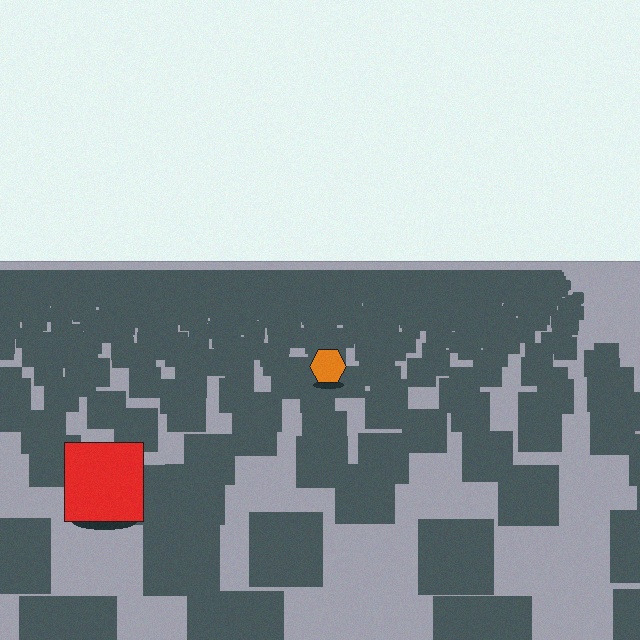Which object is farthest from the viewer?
The orange hexagon is farthest from the viewer. It appears smaller and the ground texture around it is denser.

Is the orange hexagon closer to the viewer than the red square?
No. The red square is closer — you can tell from the texture gradient: the ground texture is coarser near it.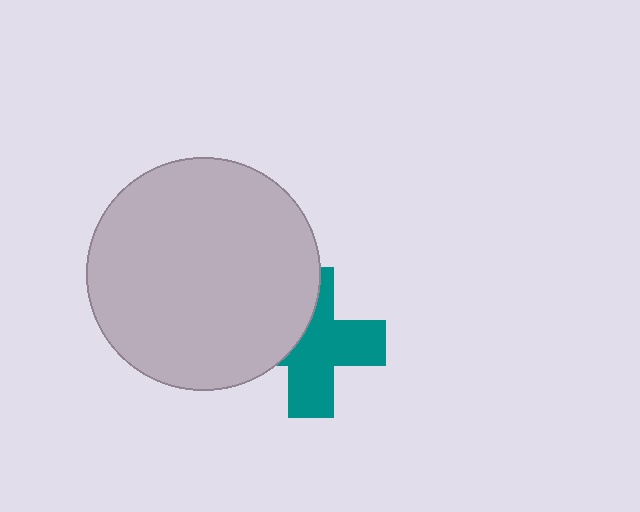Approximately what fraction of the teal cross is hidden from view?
Roughly 38% of the teal cross is hidden behind the light gray circle.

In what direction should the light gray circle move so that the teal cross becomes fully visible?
The light gray circle should move left. That is the shortest direction to clear the overlap and leave the teal cross fully visible.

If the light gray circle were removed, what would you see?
You would see the complete teal cross.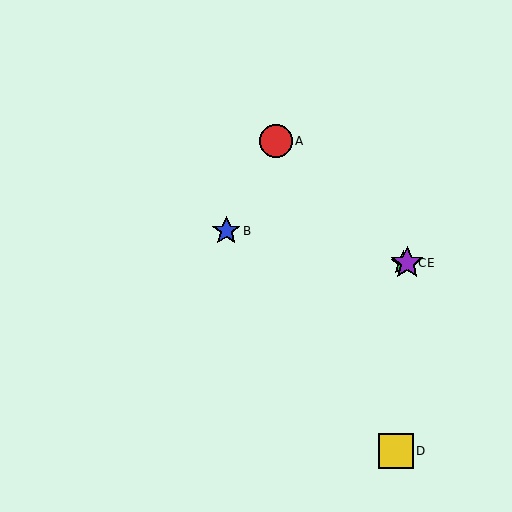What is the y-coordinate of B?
Object B is at y≈231.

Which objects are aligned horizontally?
Objects C, E are aligned horizontally.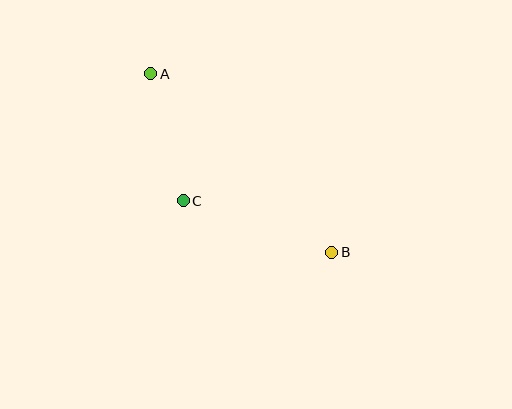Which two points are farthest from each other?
Points A and B are farthest from each other.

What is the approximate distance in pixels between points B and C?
The distance between B and C is approximately 157 pixels.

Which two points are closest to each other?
Points A and C are closest to each other.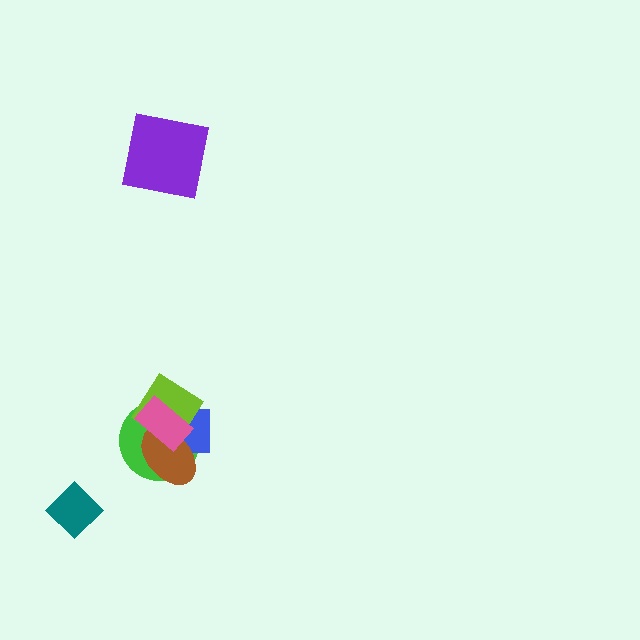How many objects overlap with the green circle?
4 objects overlap with the green circle.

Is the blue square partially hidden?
Yes, it is partially covered by another shape.